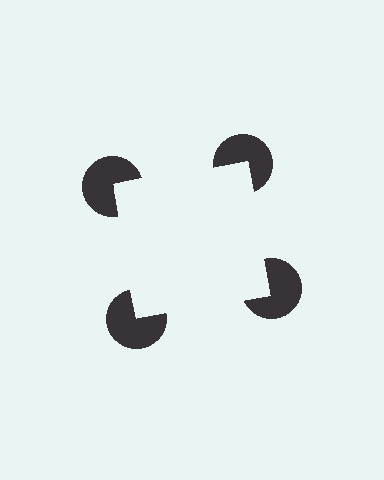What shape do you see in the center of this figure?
An illusory square — its edges are inferred from the aligned wedge cuts in the pac-man discs, not physically drawn.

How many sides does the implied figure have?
4 sides.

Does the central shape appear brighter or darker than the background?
It typically appears slightly brighter than the background, even though no actual brightness change is drawn.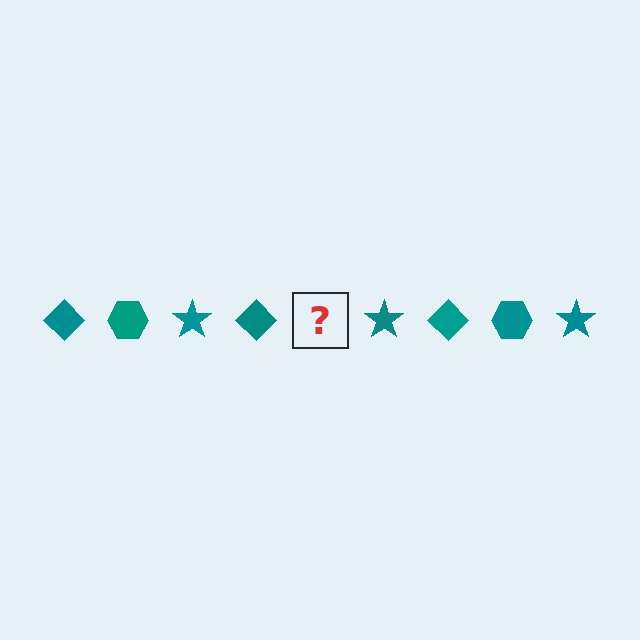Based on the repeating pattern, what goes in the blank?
The blank should be a teal hexagon.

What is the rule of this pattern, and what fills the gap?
The rule is that the pattern cycles through diamond, hexagon, star shapes in teal. The gap should be filled with a teal hexagon.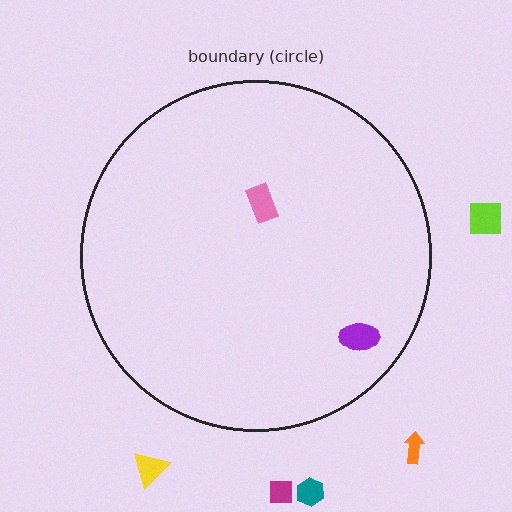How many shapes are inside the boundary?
2 inside, 5 outside.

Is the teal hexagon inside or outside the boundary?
Outside.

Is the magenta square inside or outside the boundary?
Outside.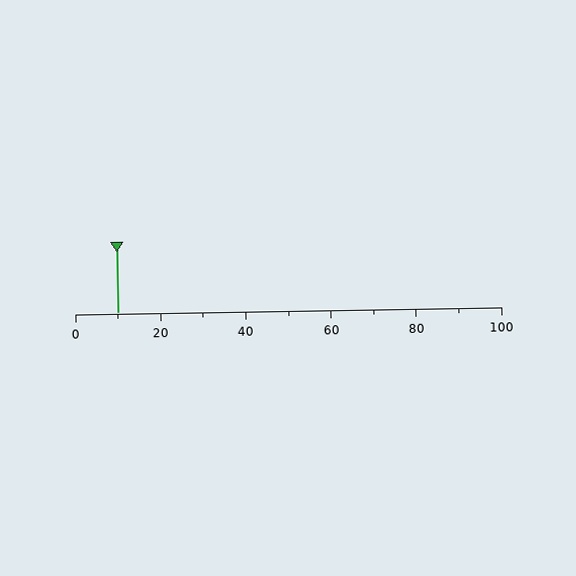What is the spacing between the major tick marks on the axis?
The major ticks are spaced 20 apart.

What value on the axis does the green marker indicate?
The marker indicates approximately 10.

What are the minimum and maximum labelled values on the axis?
The axis runs from 0 to 100.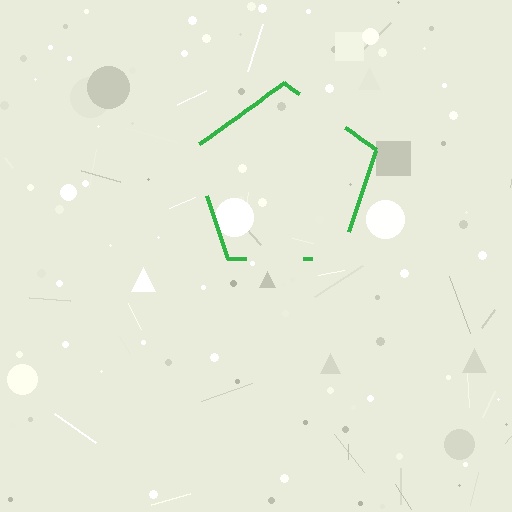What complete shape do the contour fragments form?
The contour fragments form a pentagon.